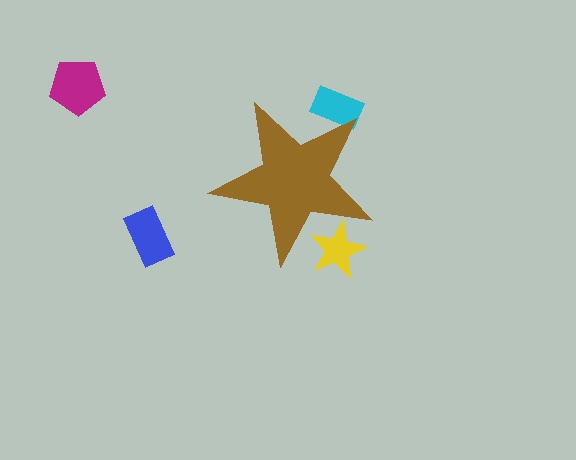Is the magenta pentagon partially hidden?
No, the magenta pentagon is fully visible.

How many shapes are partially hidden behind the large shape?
2 shapes are partially hidden.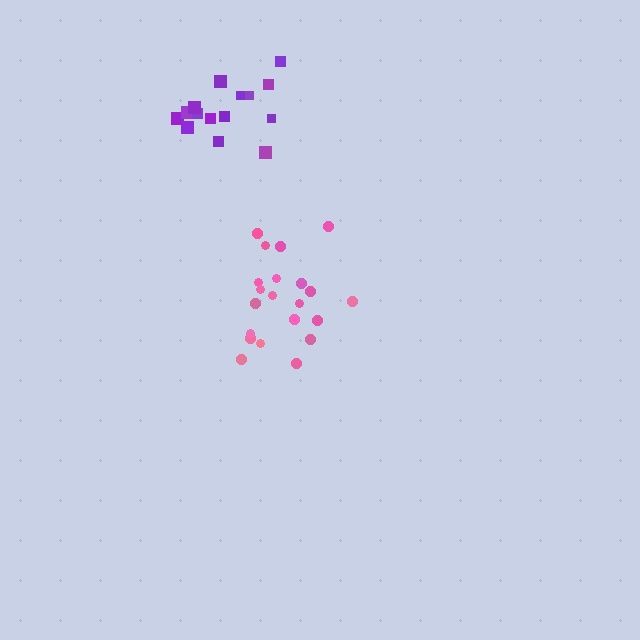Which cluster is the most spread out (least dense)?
Purple.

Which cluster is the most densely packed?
Pink.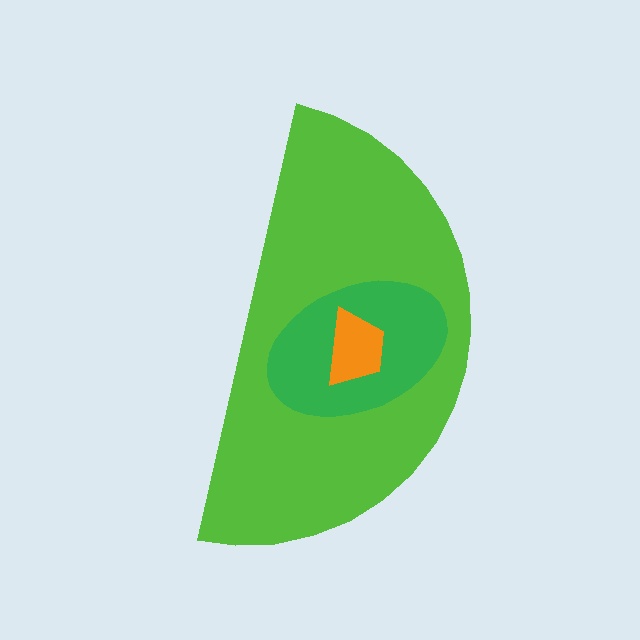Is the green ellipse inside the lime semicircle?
Yes.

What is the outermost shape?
The lime semicircle.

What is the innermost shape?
The orange trapezoid.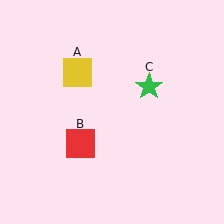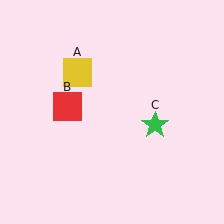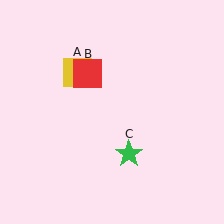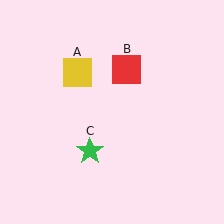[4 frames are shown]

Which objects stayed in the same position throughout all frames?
Yellow square (object A) remained stationary.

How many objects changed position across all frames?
2 objects changed position: red square (object B), green star (object C).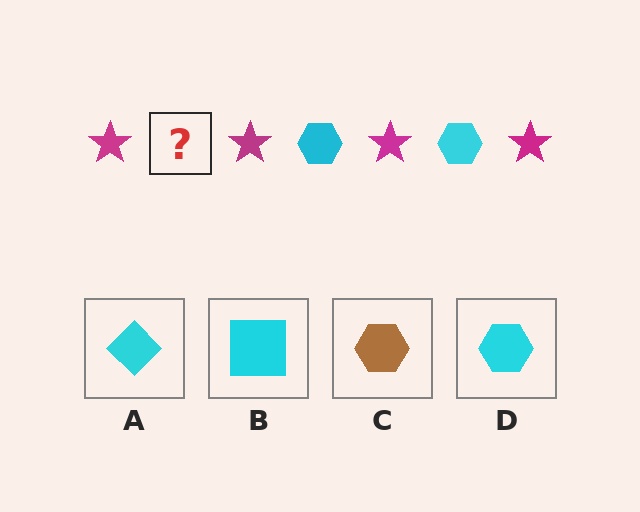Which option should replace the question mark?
Option D.